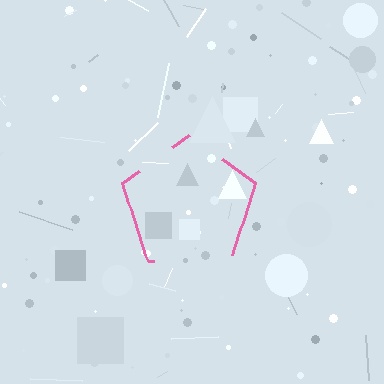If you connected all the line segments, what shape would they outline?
They would outline a pentagon.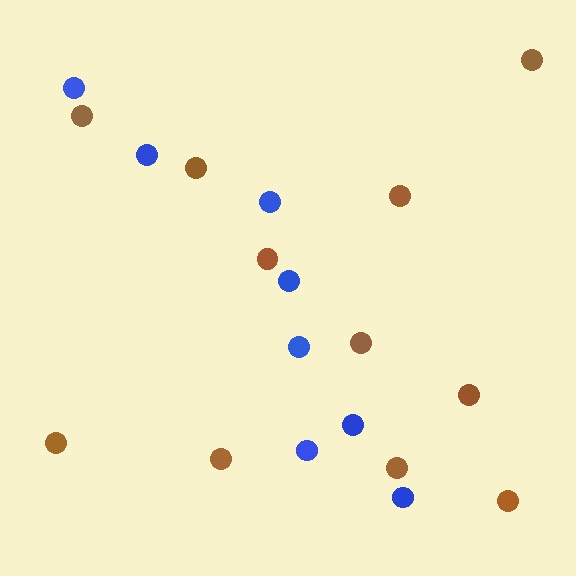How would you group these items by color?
There are 2 groups: one group of brown circles (11) and one group of blue circles (8).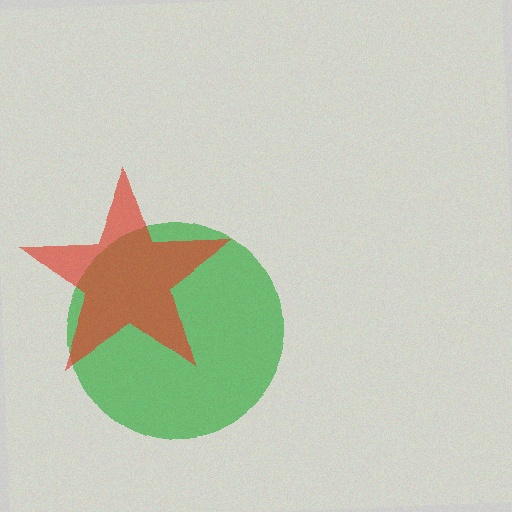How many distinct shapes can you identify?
There are 2 distinct shapes: a green circle, a red star.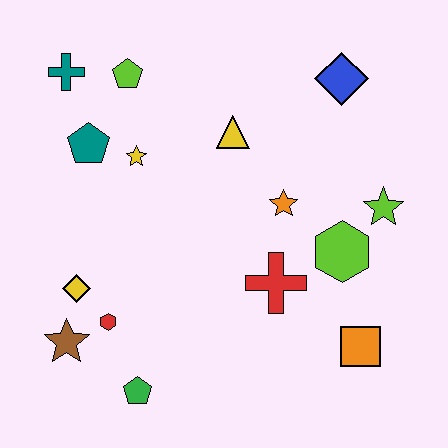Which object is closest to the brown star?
The red hexagon is closest to the brown star.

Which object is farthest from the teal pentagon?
The orange square is farthest from the teal pentagon.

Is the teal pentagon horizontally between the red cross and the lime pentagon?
No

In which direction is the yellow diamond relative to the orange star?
The yellow diamond is to the left of the orange star.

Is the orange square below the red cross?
Yes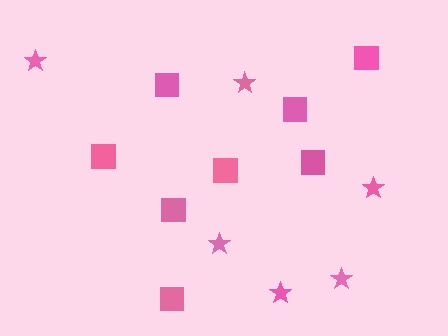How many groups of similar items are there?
There are 2 groups: one group of squares (8) and one group of stars (6).